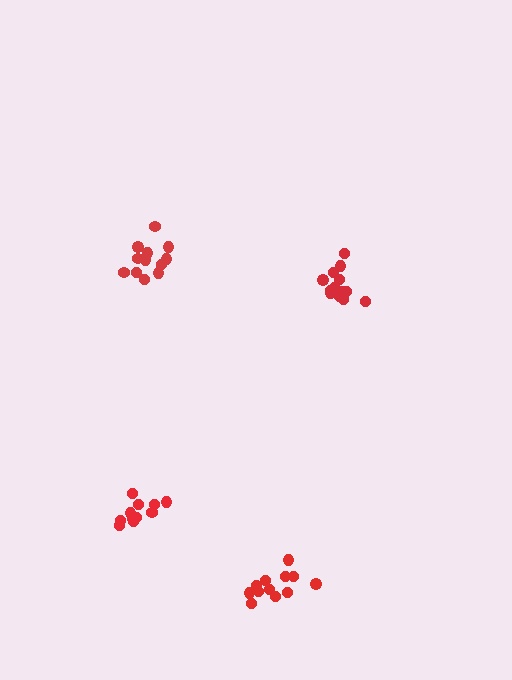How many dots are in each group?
Group 1: 12 dots, Group 2: 11 dots, Group 3: 14 dots, Group 4: 12 dots (49 total).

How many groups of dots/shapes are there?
There are 4 groups.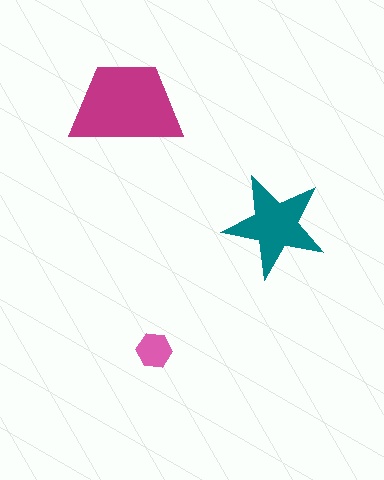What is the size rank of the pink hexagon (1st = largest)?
3rd.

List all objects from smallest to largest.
The pink hexagon, the teal star, the magenta trapezoid.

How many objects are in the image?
There are 3 objects in the image.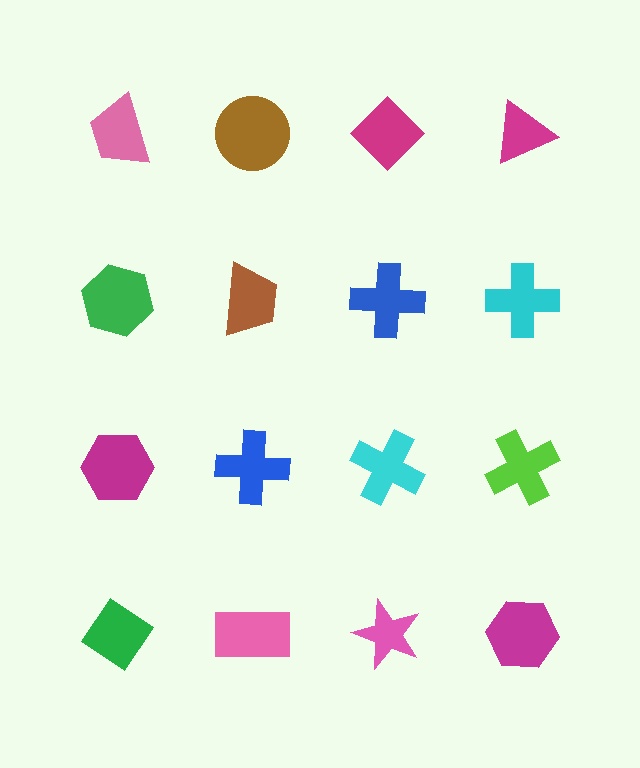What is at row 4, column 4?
A magenta hexagon.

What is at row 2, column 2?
A brown trapezoid.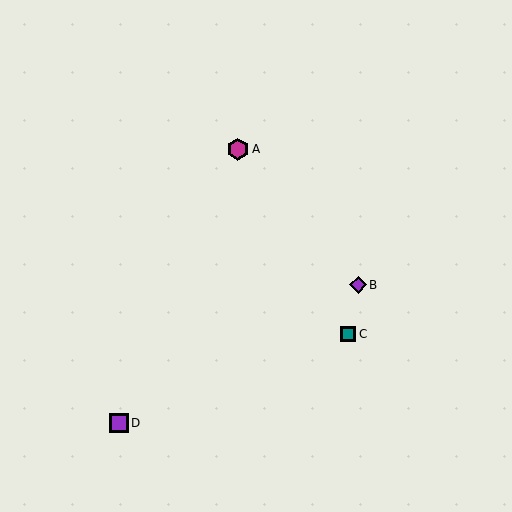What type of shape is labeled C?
Shape C is a teal square.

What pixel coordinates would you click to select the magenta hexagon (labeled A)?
Click at (238, 149) to select the magenta hexagon A.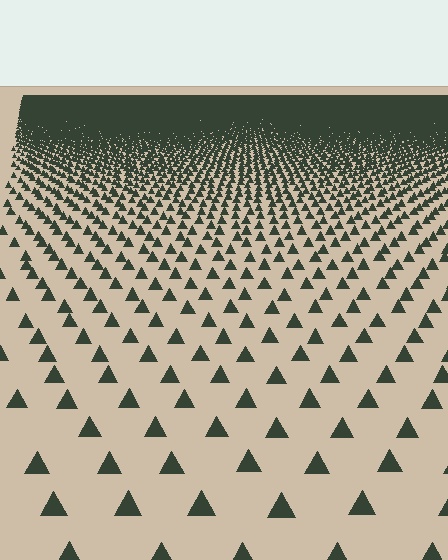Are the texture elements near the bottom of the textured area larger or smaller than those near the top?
Larger. Near the bottom, elements are closer to the viewer and appear at a bigger on-screen size.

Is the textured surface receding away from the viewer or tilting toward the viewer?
The surface is receding away from the viewer. Texture elements get smaller and denser toward the top.